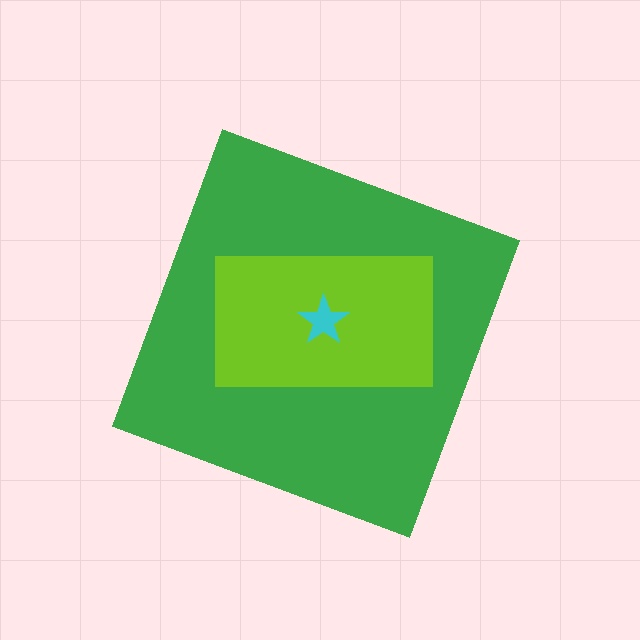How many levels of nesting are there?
3.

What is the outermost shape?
The green diamond.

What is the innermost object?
The cyan star.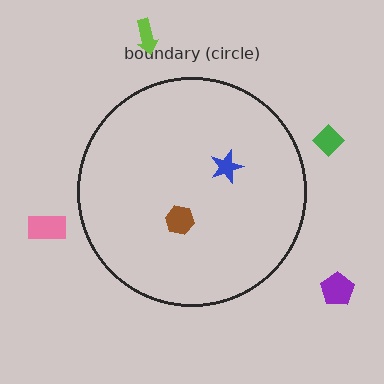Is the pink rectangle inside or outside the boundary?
Outside.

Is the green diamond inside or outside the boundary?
Outside.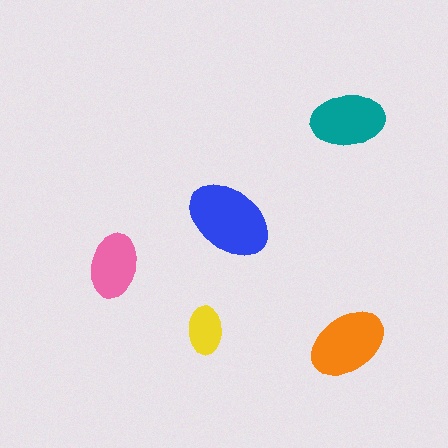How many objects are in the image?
There are 5 objects in the image.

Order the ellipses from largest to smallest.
the blue one, the orange one, the teal one, the pink one, the yellow one.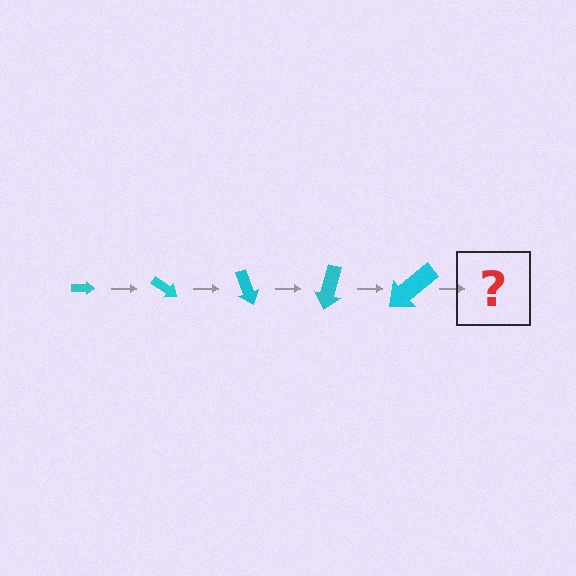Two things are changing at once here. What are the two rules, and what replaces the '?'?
The two rules are that the arrow grows larger each step and it rotates 35 degrees each step. The '?' should be an arrow, larger than the previous one and rotated 175 degrees from the start.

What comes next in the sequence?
The next element should be an arrow, larger than the previous one and rotated 175 degrees from the start.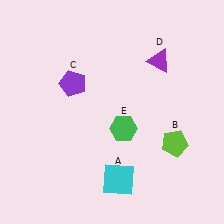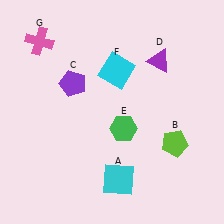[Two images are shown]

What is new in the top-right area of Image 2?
A cyan square (F) was added in the top-right area of Image 2.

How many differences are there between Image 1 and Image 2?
There are 2 differences between the two images.